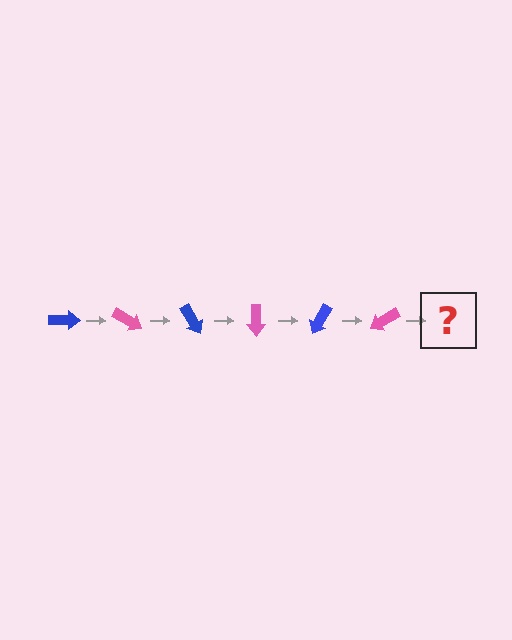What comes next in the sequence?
The next element should be a blue arrow, rotated 180 degrees from the start.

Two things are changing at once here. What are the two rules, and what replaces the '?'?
The two rules are that it rotates 30 degrees each step and the color cycles through blue and pink. The '?' should be a blue arrow, rotated 180 degrees from the start.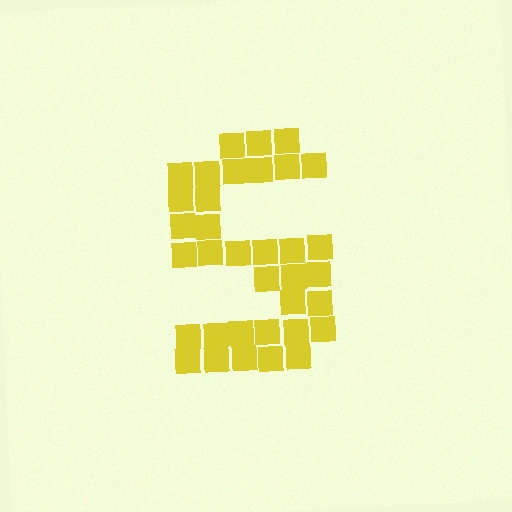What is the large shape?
The large shape is the letter S.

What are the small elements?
The small elements are squares.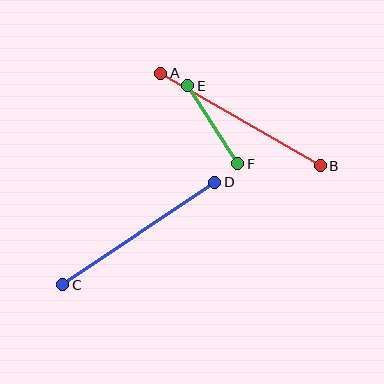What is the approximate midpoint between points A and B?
The midpoint is at approximately (241, 119) pixels.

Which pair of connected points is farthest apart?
Points A and B are farthest apart.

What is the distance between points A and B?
The distance is approximately 184 pixels.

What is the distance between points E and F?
The distance is approximately 92 pixels.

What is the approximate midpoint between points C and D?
The midpoint is at approximately (139, 234) pixels.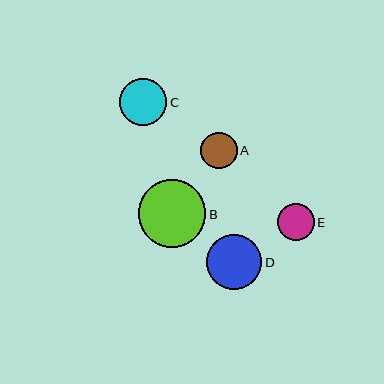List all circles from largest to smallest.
From largest to smallest: B, D, C, A, E.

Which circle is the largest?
Circle B is the largest with a size of approximately 68 pixels.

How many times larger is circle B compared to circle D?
Circle B is approximately 1.2 times the size of circle D.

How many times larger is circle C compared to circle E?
Circle C is approximately 1.3 times the size of circle E.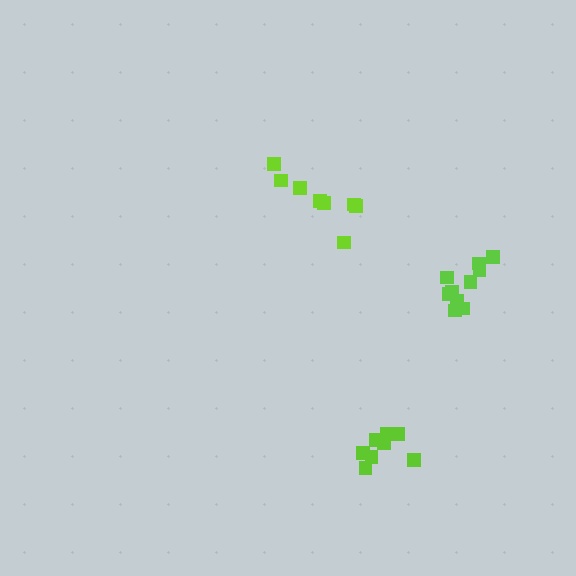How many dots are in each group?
Group 1: 8 dots, Group 2: 10 dots, Group 3: 8 dots (26 total).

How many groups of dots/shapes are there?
There are 3 groups.